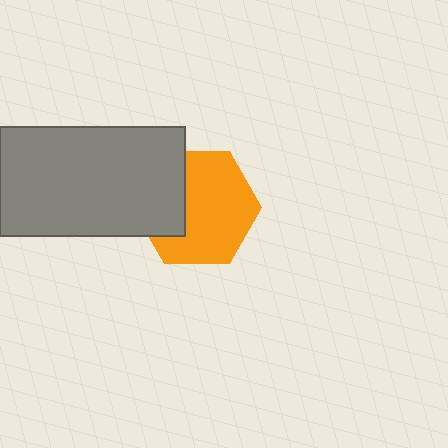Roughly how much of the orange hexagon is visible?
Most of it is visible (roughly 68%).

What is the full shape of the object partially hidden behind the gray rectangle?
The partially hidden object is an orange hexagon.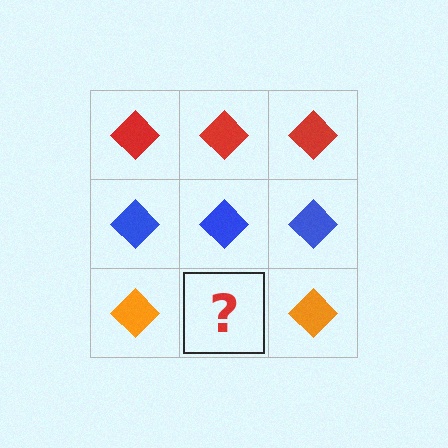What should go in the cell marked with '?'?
The missing cell should contain an orange diamond.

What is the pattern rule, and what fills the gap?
The rule is that each row has a consistent color. The gap should be filled with an orange diamond.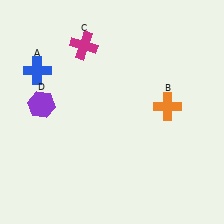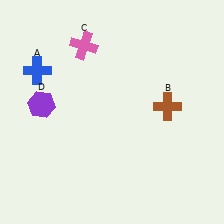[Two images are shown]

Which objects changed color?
B changed from orange to brown. C changed from magenta to pink.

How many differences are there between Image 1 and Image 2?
There are 2 differences between the two images.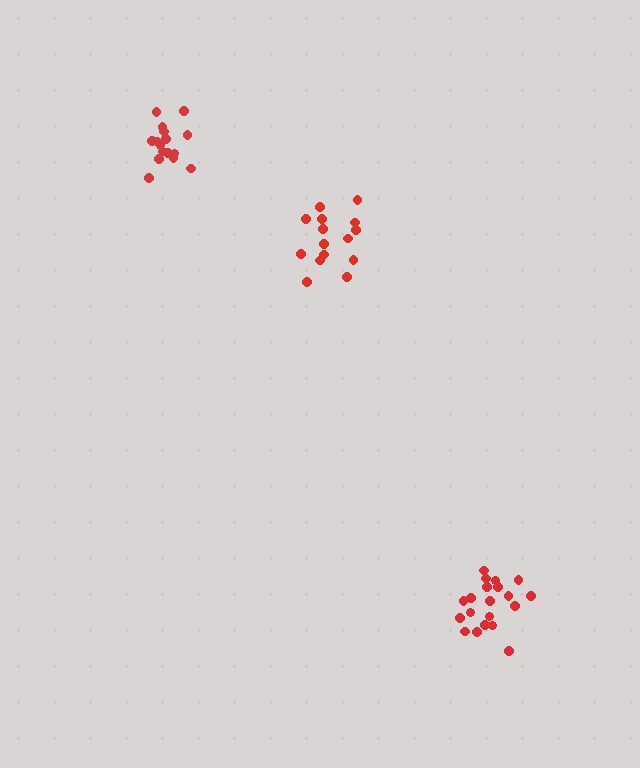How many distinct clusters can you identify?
There are 3 distinct clusters.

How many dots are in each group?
Group 1: 16 dots, Group 2: 15 dots, Group 3: 21 dots (52 total).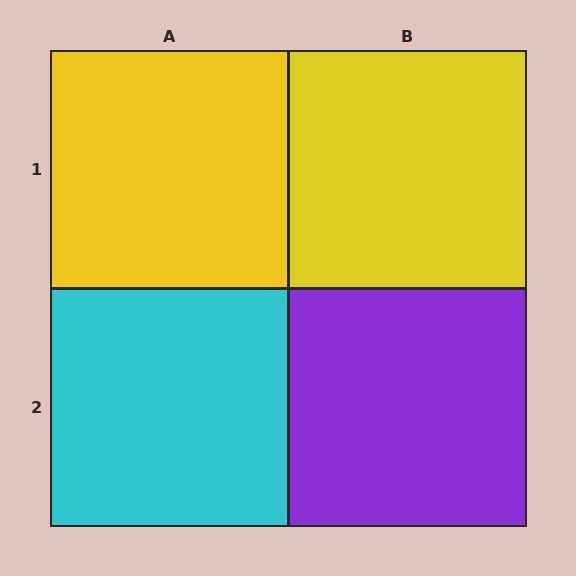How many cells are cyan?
1 cell is cyan.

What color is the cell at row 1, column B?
Yellow.